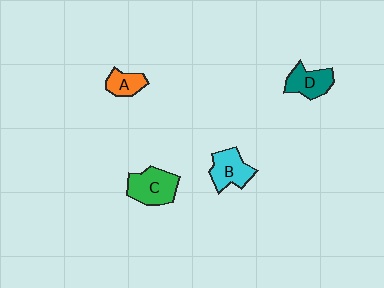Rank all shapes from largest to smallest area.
From largest to smallest: C (green), B (cyan), D (teal), A (orange).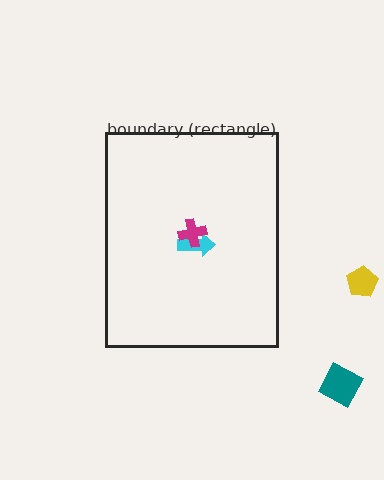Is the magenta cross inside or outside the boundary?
Inside.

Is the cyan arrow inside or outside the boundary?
Inside.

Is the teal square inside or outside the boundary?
Outside.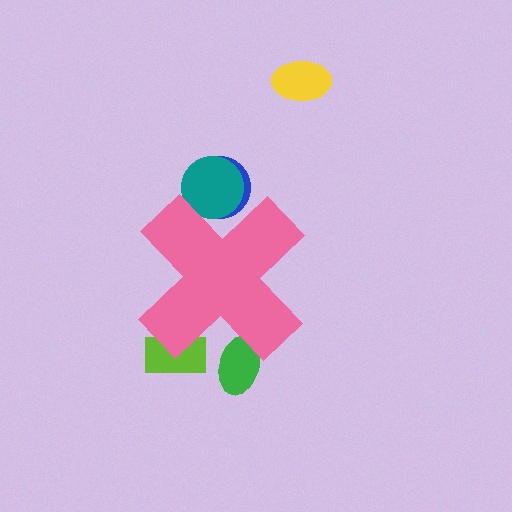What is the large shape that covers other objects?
A pink cross.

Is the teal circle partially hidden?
Yes, the teal circle is partially hidden behind the pink cross.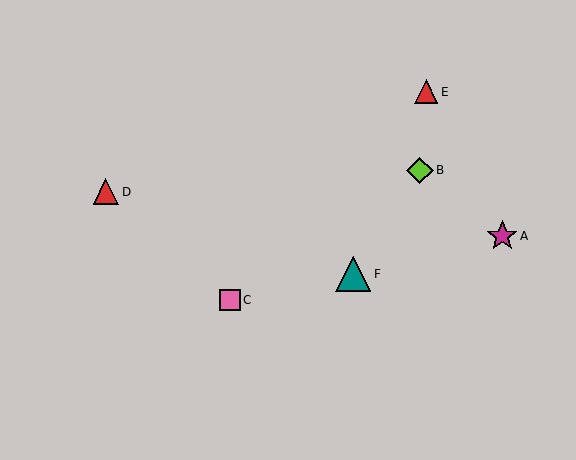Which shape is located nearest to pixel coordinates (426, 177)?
The lime diamond (labeled B) at (420, 170) is nearest to that location.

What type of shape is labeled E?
Shape E is a red triangle.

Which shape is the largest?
The teal triangle (labeled F) is the largest.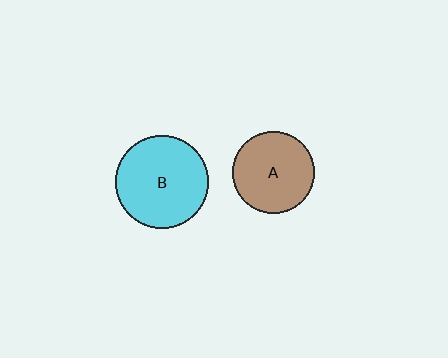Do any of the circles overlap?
No, none of the circles overlap.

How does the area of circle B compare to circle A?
Approximately 1.3 times.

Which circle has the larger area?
Circle B (cyan).